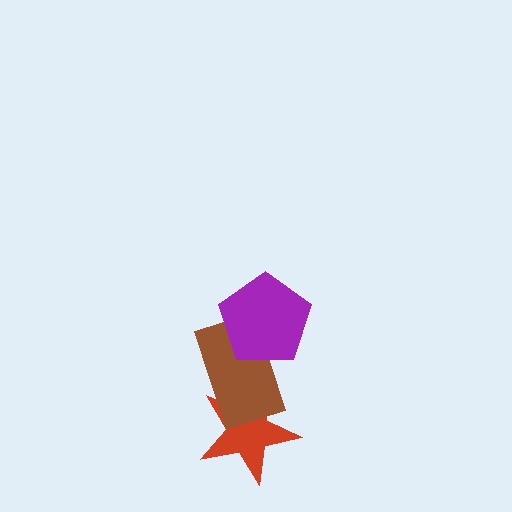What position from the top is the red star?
The red star is 3rd from the top.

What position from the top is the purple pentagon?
The purple pentagon is 1st from the top.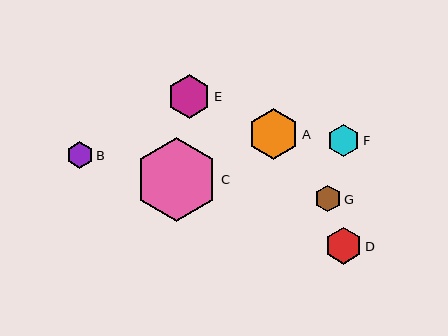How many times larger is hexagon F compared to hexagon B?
Hexagon F is approximately 1.2 times the size of hexagon B.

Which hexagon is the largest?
Hexagon C is the largest with a size of approximately 84 pixels.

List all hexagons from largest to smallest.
From largest to smallest: C, A, E, D, F, B, G.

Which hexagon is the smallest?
Hexagon G is the smallest with a size of approximately 27 pixels.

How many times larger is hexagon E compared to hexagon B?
Hexagon E is approximately 1.6 times the size of hexagon B.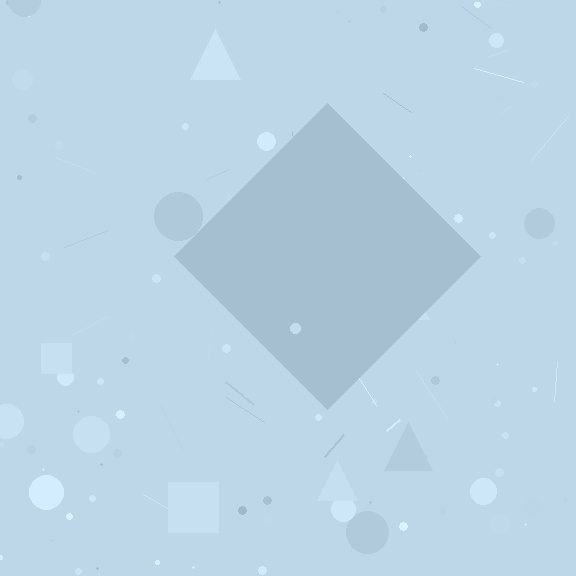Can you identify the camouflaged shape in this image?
The camouflaged shape is a diamond.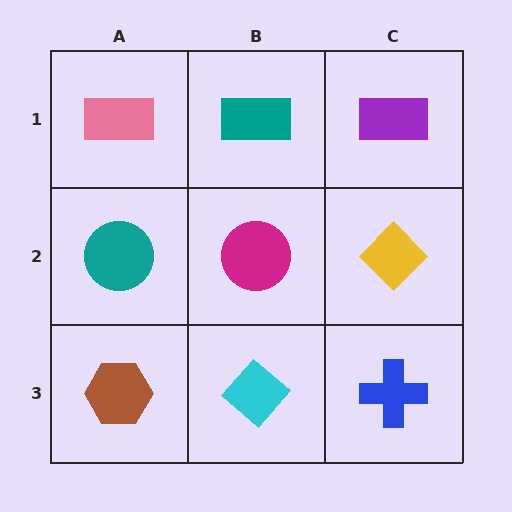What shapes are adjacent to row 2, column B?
A teal rectangle (row 1, column B), a cyan diamond (row 3, column B), a teal circle (row 2, column A), a yellow diamond (row 2, column C).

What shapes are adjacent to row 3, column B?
A magenta circle (row 2, column B), a brown hexagon (row 3, column A), a blue cross (row 3, column C).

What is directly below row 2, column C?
A blue cross.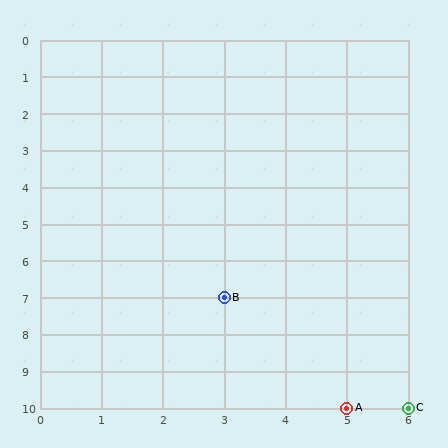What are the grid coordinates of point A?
Point A is at grid coordinates (5, 10).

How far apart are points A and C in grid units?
Points A and C are 1 column apart.